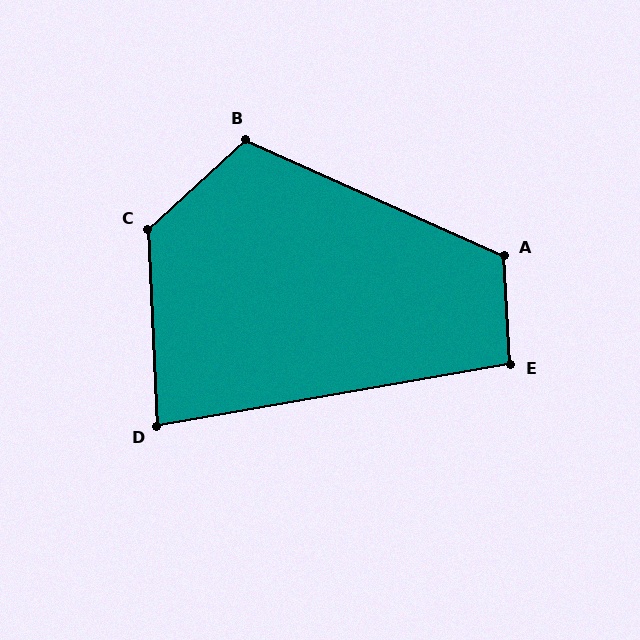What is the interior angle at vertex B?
Approximately 114 degrees (obtuse).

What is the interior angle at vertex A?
Approximately 117 degrees (obtuse).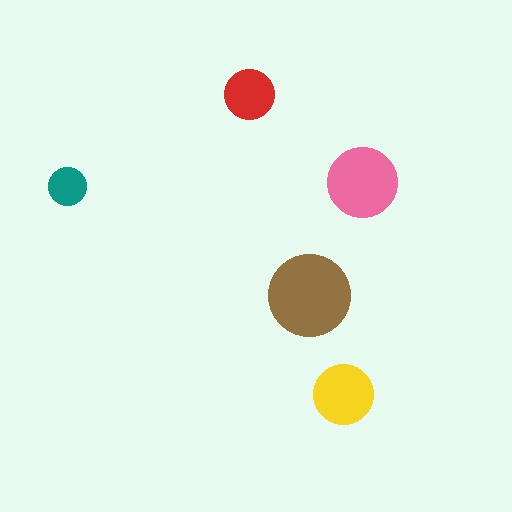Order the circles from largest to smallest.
the brown one, the pink one, the yellow one, the red one, the teal one.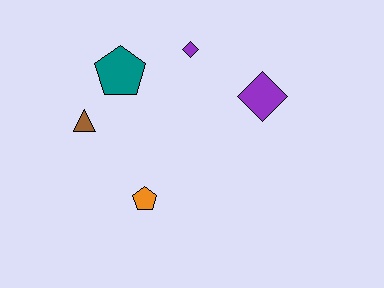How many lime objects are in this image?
There are no lime objects.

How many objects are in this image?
There are 5 objects.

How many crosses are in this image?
There are no crosses.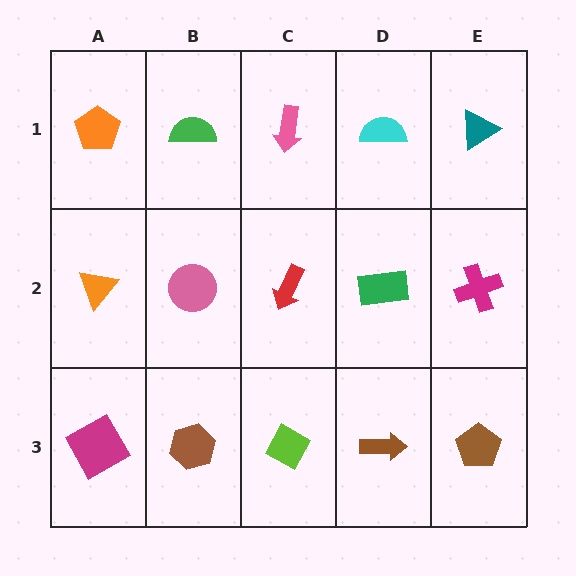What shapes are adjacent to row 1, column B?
A pink circle (row 2, column B), an orange pentagon (row 1, column A), a pink arrow (row 1, column C).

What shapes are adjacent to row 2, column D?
A cyan semicircle (row 1, column D), a brown arrow (row 3, column D), a red arrow (row 2, column C), a magenta cross (row 2, column E).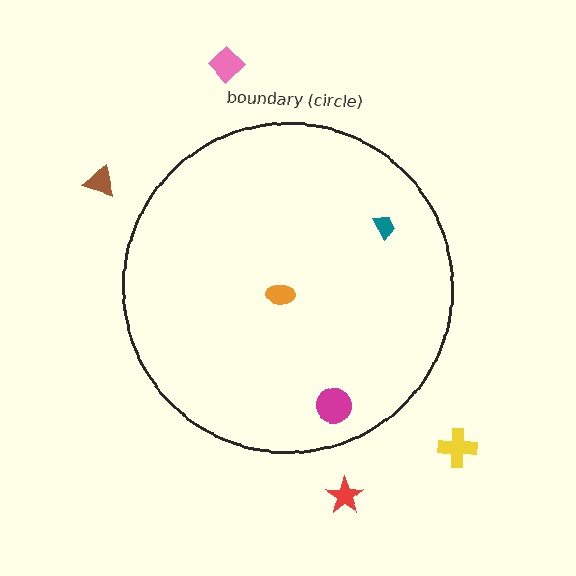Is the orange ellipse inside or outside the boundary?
Inside.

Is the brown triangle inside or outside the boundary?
Outside.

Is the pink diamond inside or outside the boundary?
Outside.